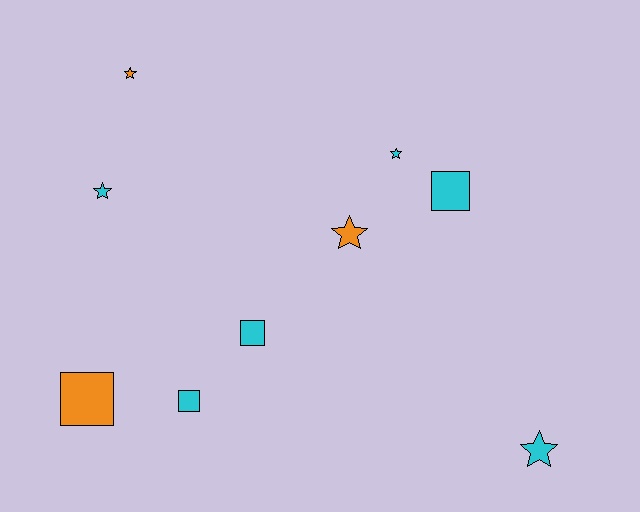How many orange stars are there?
There are 2 orange stars.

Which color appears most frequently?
Cyan, with 6 objects.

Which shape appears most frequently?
Star, with 5 objects.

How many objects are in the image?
There are 9 objects.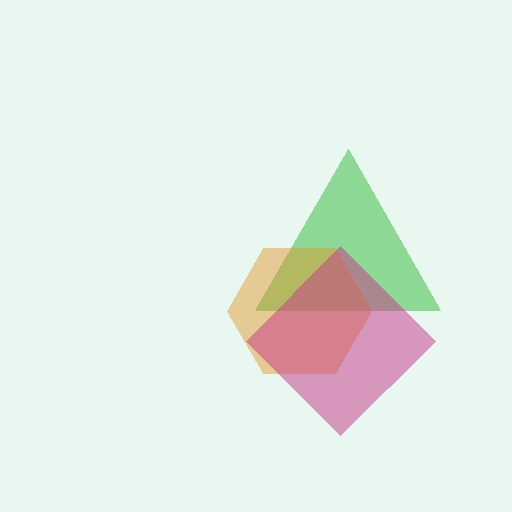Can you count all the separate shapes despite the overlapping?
Yes, there are 3 separate shapes.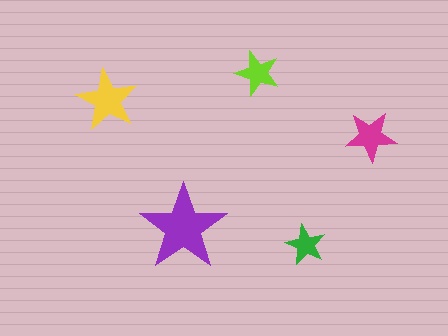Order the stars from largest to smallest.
the purple one, the yellow one, the magenta one, the lime one, the green one.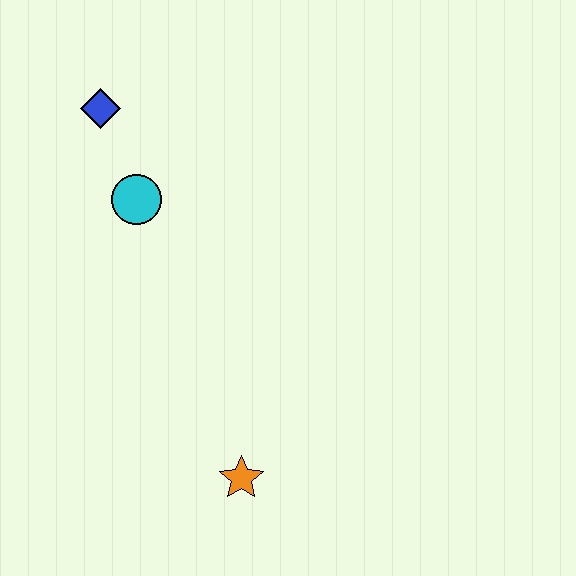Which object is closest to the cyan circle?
The blue diamond is closest to the cyan circle.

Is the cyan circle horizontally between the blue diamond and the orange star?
Yes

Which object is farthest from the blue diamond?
The orange star is farthest from the blue diamond.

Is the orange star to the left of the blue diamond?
No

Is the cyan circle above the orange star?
Yes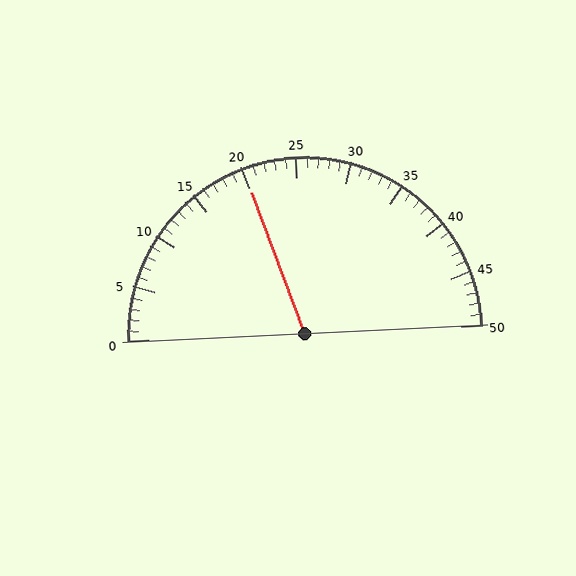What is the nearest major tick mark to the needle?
The nearest major tick mark is 20.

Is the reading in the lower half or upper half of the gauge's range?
The reading is in the lower half of the range (0 to 50).